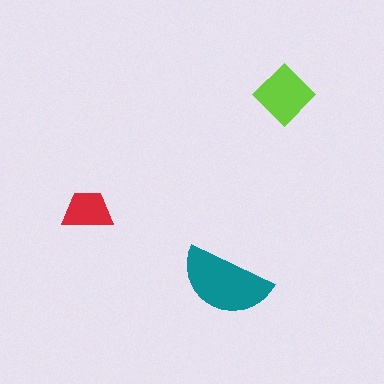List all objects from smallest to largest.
The red trapezoid, the lime diamond, the teal semicircle.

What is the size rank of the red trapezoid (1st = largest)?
3rd.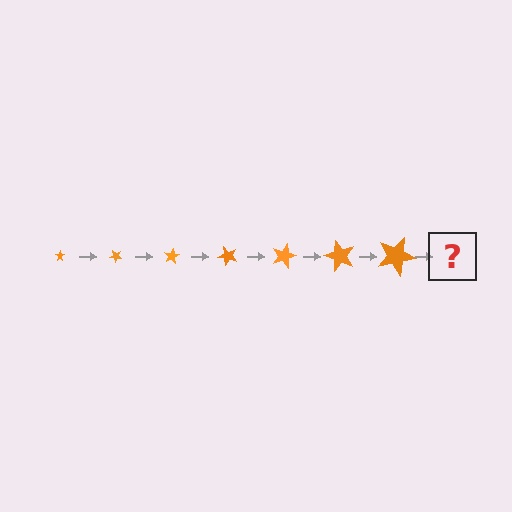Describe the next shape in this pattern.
It should be a star, larger than the previous one and rotated 280 degrees from the start.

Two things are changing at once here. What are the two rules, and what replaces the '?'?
The two rules are that the star grows larger each step and it rotates 40 degrees each step. The '?' should be a star, larger than the previous one and rotated 280 degrees from the start.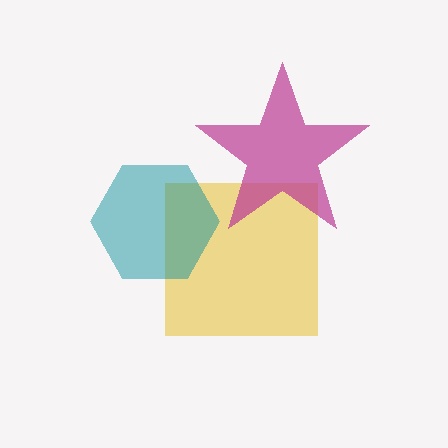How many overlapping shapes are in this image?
There are 3 overlapping shapes in the image.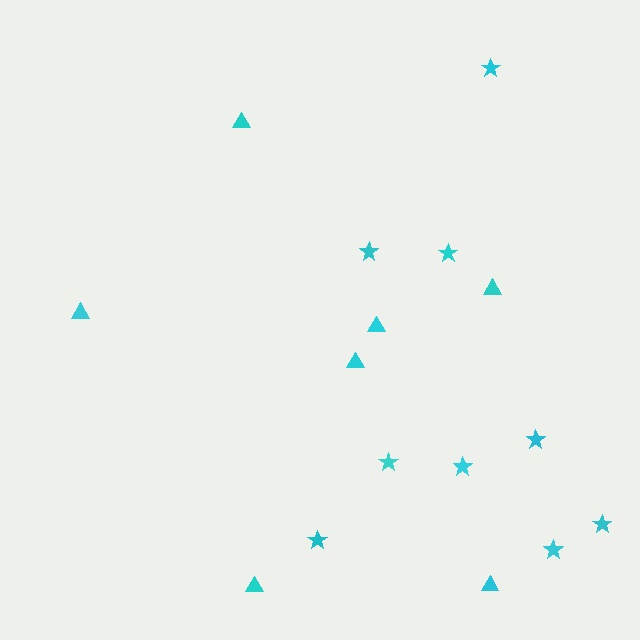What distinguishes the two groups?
There are 2 groups: one group of triangles (7) and one group of stars (9).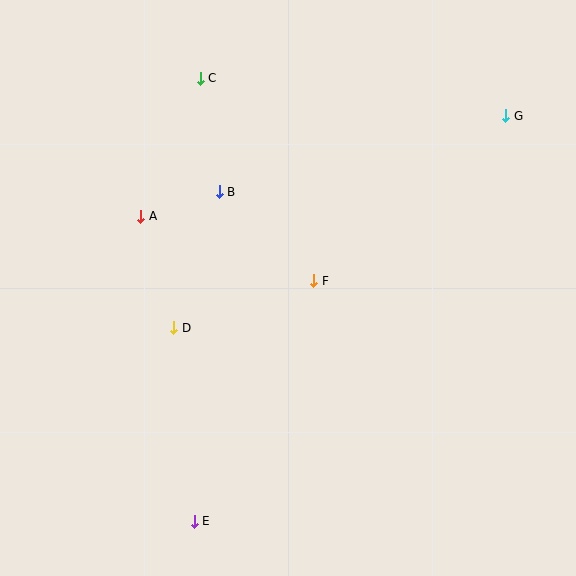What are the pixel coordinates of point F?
Point F is at (314, 281).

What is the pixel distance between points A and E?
The distance between A and E is 309 pixels.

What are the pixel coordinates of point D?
Point D is at (174, 328).